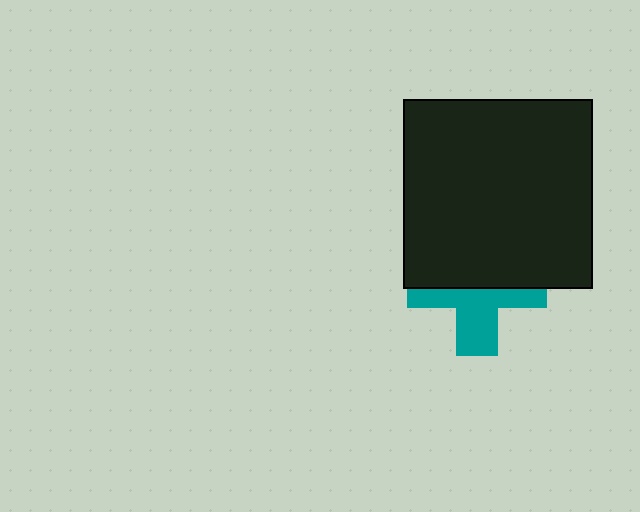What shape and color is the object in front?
The object in front is a black square.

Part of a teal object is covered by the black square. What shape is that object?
It is a cross.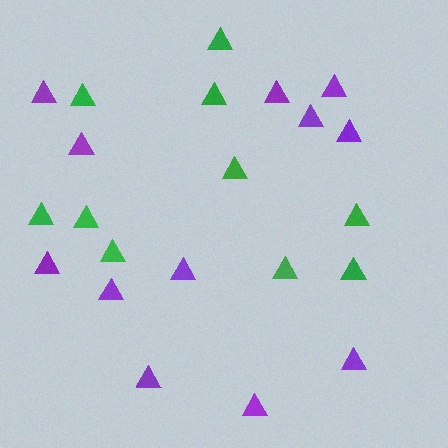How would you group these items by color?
There are 2 groups: one group of green triangles (10) and one group of purple triangles (12).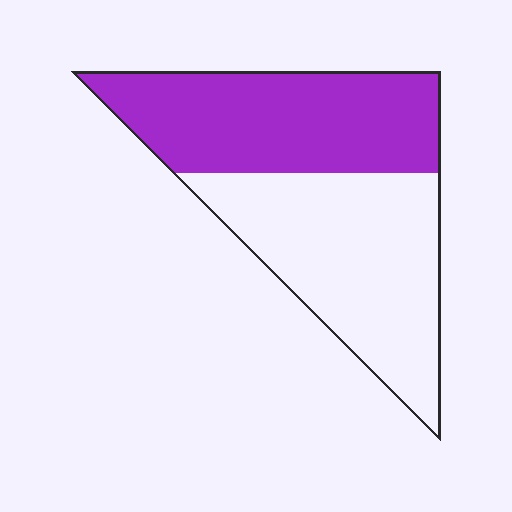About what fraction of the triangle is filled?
About one half (1/2).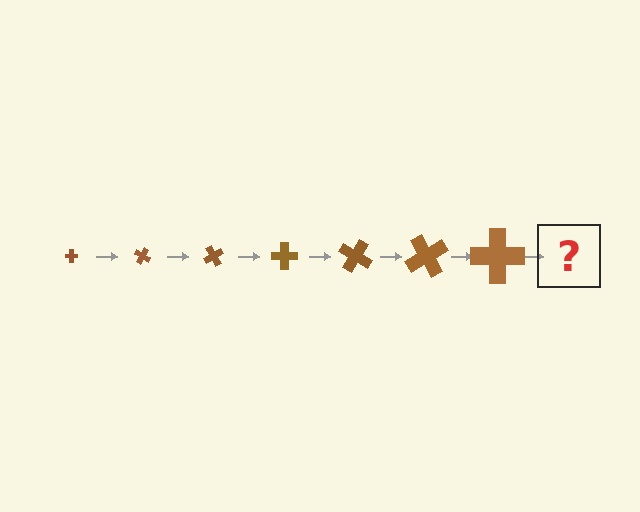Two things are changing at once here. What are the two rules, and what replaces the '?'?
The two rules are that the cross grows larger each step and it rotates 30 degrees each step. The '?' should be a cross, larger than the previous one and rotated 210 degrees from the start.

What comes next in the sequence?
The next element should be a cross, larger than the previous one and rotated 210 degrees from the start.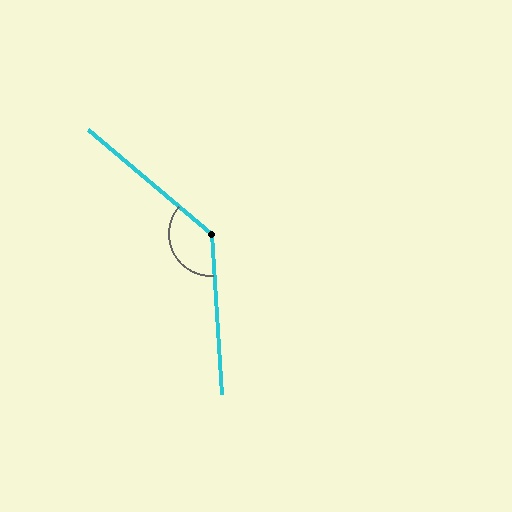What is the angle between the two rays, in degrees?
Approximately 134 degrees.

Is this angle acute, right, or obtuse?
It is obtuse.